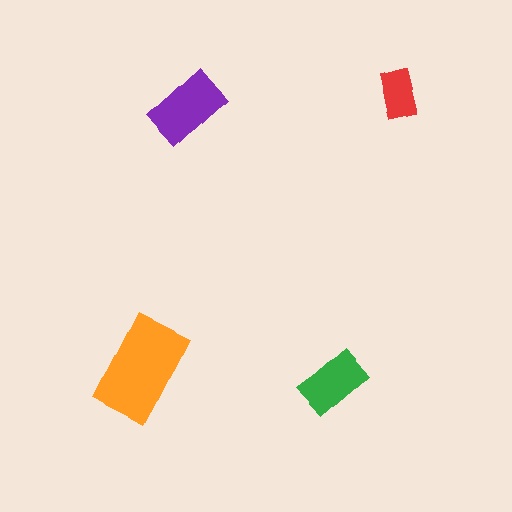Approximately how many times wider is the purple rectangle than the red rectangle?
About 1.5 times wider.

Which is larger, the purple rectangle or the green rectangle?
The purple one.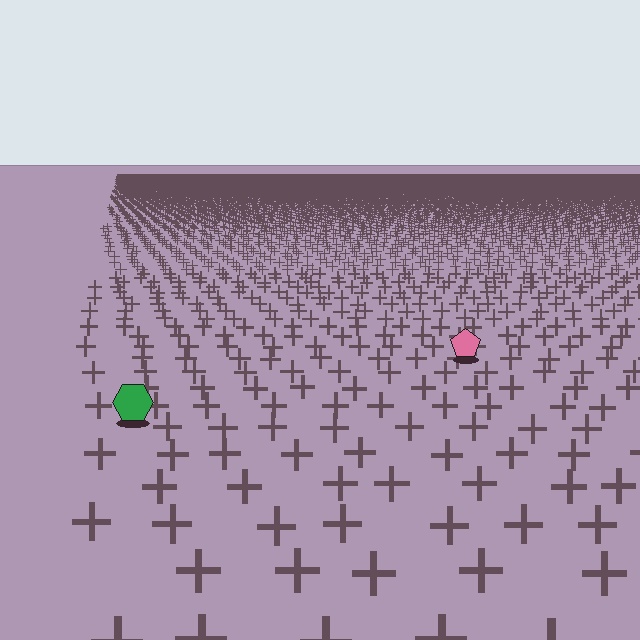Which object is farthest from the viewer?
The pink pentagon is farthest from the viewer. It appears smaller and the ground texture around it is denser.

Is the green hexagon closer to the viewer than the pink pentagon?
Yes. The green hexagon is closer — you can tell from the texture gradient: the ground texture is coarser near it.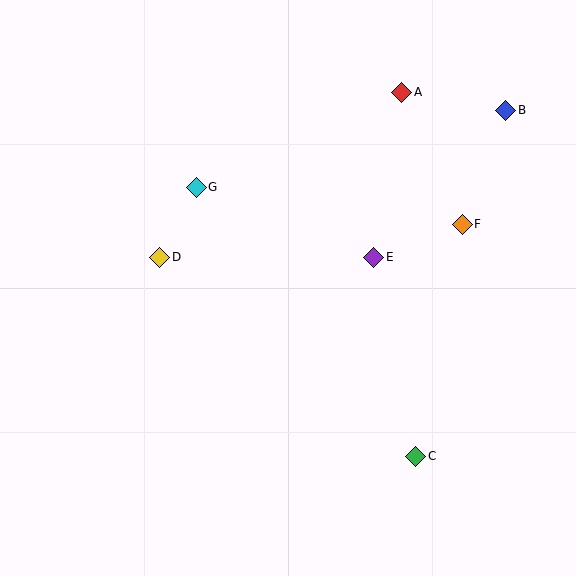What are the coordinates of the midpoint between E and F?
The midpoint between E and F is at (418, 241).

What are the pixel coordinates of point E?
Point E is at (374, 257).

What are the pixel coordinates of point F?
Point F is at (462, 224).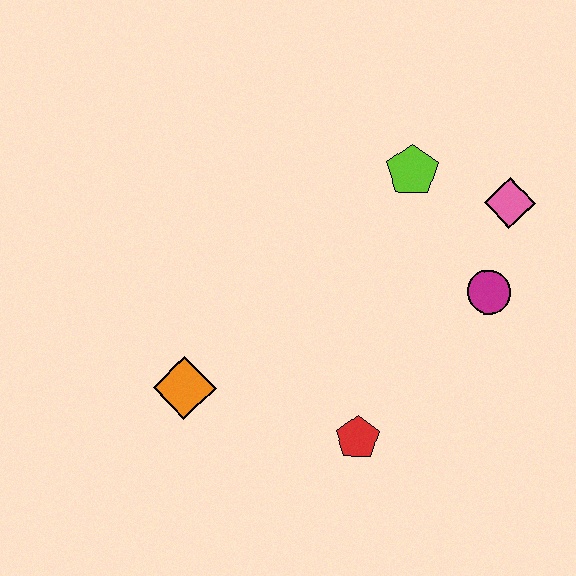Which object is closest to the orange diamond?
The red pentagon is closest to the orange diamond.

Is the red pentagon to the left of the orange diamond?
No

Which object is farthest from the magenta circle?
The orange diamond is farthest from the magenta circle.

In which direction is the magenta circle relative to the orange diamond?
The magenta circle is to the right of the orange diamond.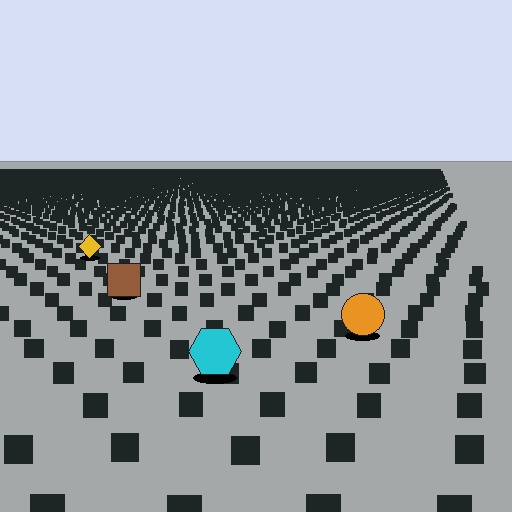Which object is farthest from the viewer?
The yellow diamond is farthest from the viewer. It appears smaller and the ground texture around it is denser.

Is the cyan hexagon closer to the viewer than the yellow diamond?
Yes. The cyan hexagon is closer — you can tell from the texture gradient: the ground texture is coarser near it.